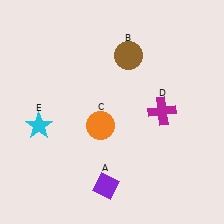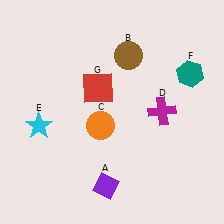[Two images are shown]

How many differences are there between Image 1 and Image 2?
There are 2 differences between the two images.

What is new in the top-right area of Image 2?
A teal hexagon (F) was added in the top-right area of Image 2.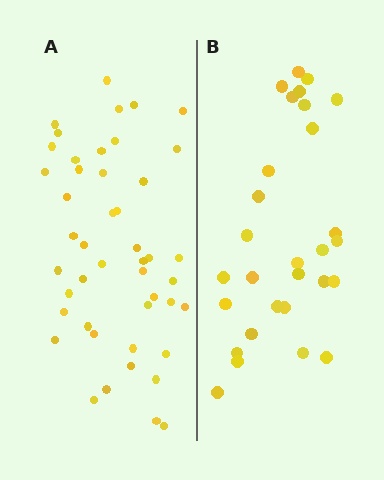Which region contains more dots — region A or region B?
Region A (the left region) has more dots.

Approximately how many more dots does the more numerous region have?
Region A has approximately 15 more dots than region B.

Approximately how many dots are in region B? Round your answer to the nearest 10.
About 30 dots. (The exact count is 29, which rounds to 30.)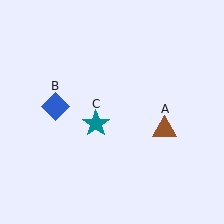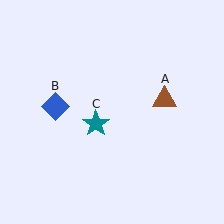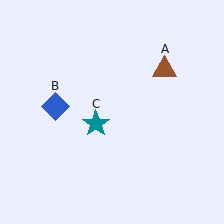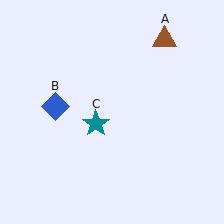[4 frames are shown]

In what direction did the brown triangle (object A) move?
The brown triangle (object A) moved up.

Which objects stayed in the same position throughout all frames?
Blue diamond (object B) and teal star (object C) remained stationary.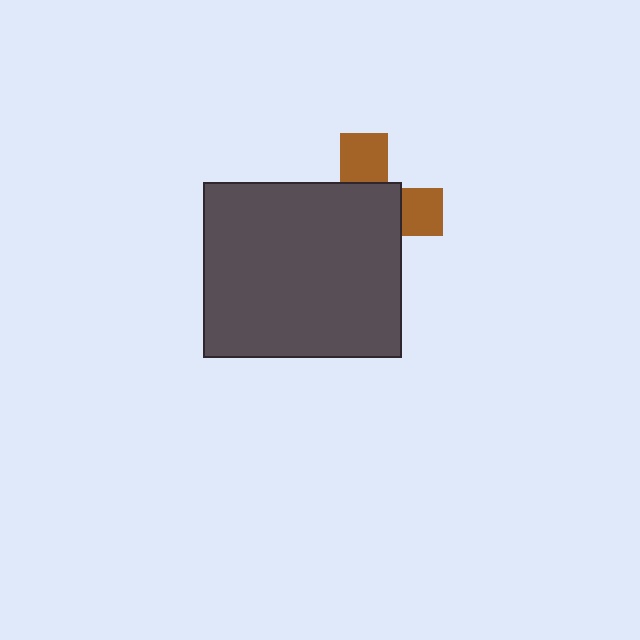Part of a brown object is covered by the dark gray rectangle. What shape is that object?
It is a cross.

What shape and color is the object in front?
The object in front is a dark gray rectangle.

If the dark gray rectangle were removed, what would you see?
You would see the complete brown cross.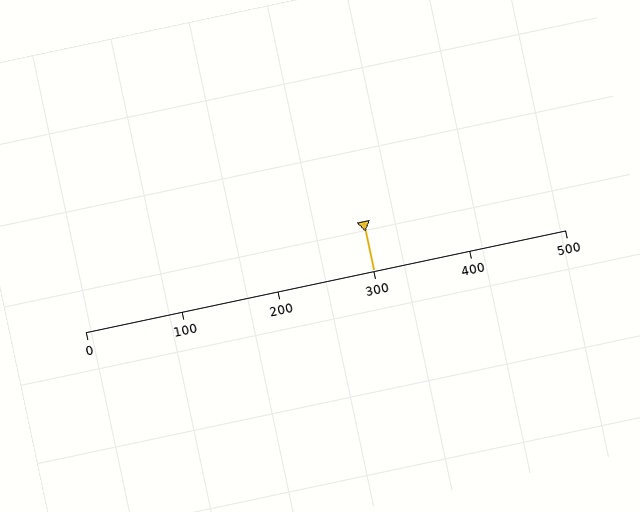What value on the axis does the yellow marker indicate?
The marker indicates approximately 300.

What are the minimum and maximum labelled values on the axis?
The axis runs from 0 to 500.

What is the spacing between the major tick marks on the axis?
The major ticks are spaced 100 apart.